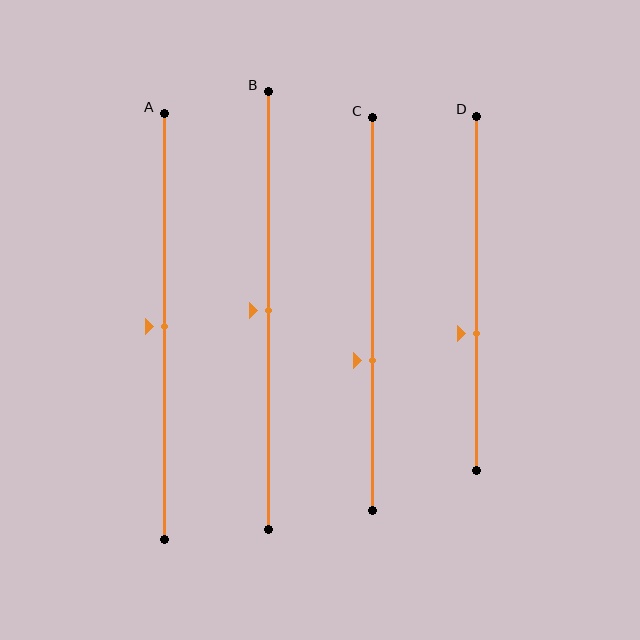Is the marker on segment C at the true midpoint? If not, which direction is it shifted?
No, the marker on segment C is shifted downward by about 12% of the segment length.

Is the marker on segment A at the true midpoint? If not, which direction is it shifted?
Yes, the marker on segment A is at the true midpoint.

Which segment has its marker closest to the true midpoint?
Segment A has its marker closest to the true midpoint.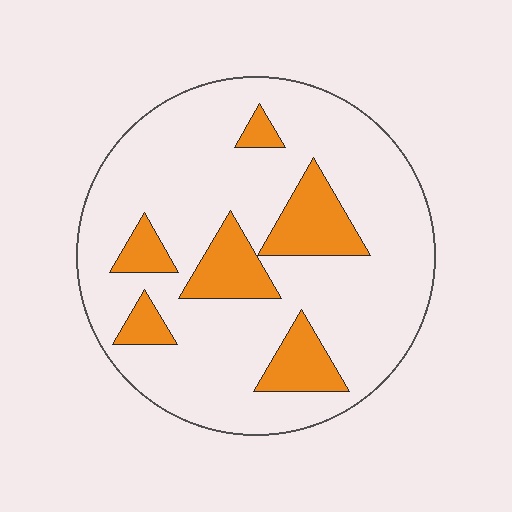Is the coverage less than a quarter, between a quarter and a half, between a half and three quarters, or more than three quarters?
Less than a quarter.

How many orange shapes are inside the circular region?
6.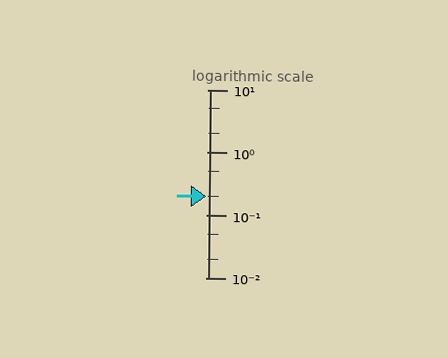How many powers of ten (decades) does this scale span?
The scale spans 3 decades, from 0.01 to 10.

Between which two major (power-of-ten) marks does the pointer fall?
The pointer is between 0.1 and 1.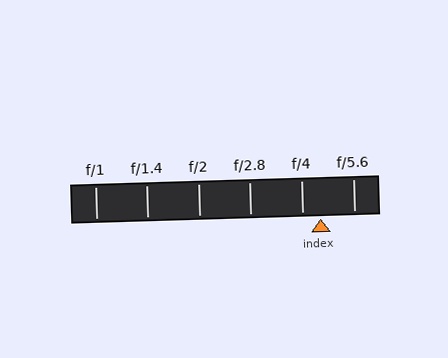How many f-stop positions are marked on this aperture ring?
There are 6 f-stop positions marked.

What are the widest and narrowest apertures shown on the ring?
The widest aperture shown is f/1 and the narrowest is f/5.6.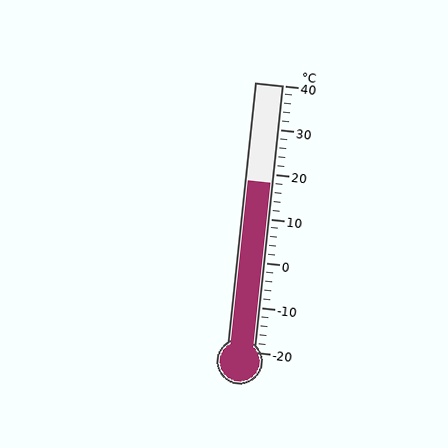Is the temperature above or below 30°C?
The temperature is below 30°C.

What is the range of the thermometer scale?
The thermometer scale ranges from -20°C to 40°C.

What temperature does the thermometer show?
The thermometer shows approximately 18°C.